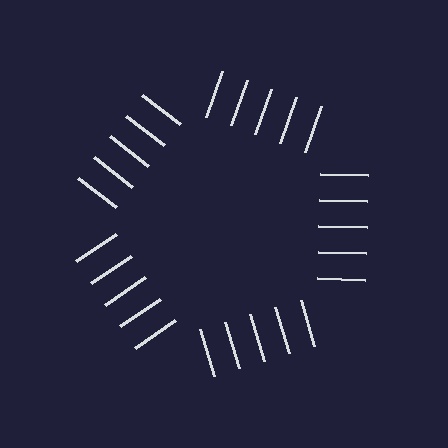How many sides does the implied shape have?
5 sides — the line-ends trace a pentagon.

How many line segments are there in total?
25 — 5 along each of the 5 edges.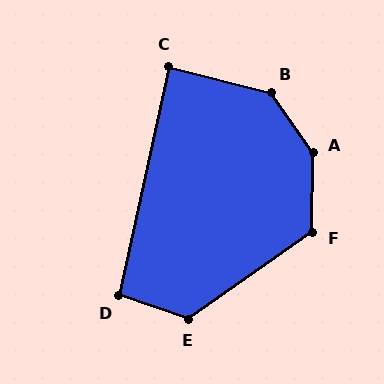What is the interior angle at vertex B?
Approximately 139 degrees (obtuse).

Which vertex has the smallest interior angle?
C, at approximately 88 degrees.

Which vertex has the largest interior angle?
A, at approximately 145 degrees.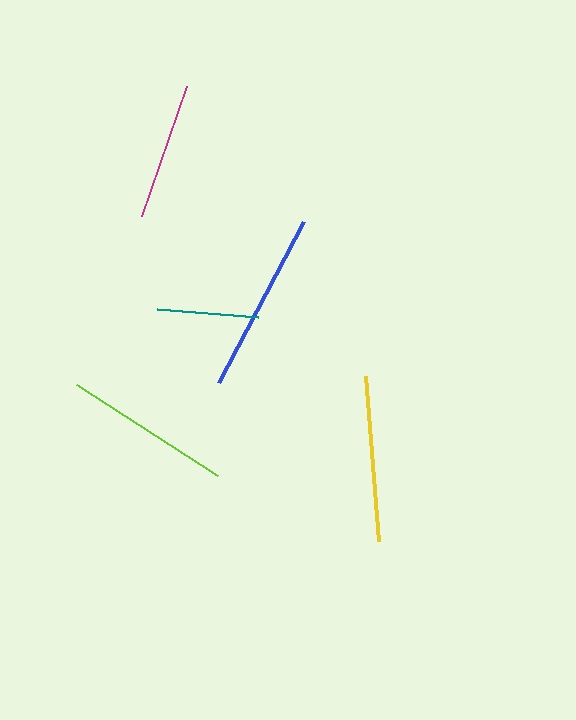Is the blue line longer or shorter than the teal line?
The blue line is longer than the teal line.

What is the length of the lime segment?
The lime segment is approximately 168 pixels long.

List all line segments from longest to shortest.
From longest to shortest: blue, lime, yellow, magenta, teal.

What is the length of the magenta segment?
The magenta segment is approximately 137 pixels long.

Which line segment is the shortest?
The teal line is the shortest at approximately 102 pixels.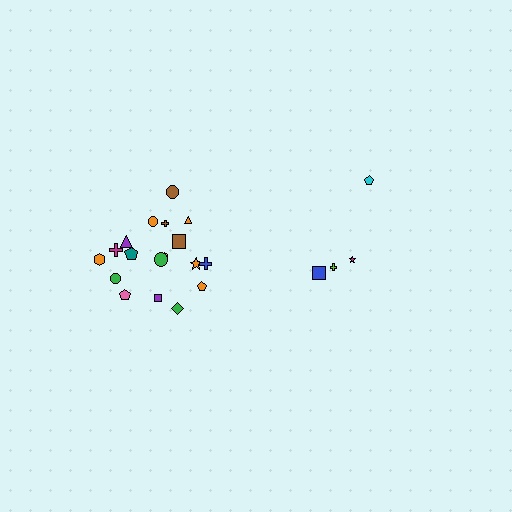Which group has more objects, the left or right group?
The left group.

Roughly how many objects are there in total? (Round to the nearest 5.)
Roughly 20 objects in total.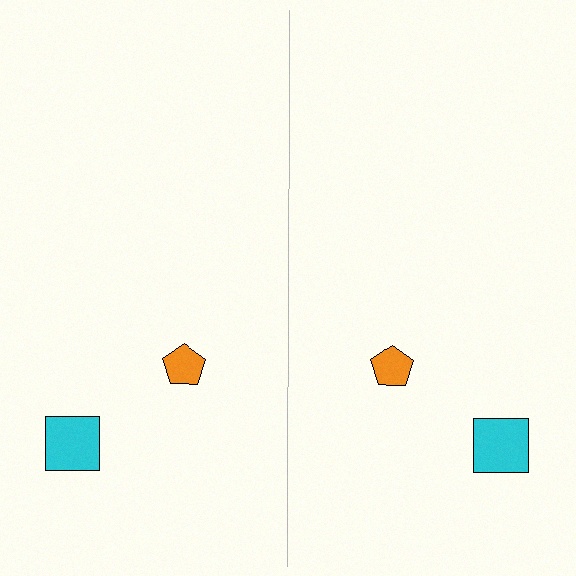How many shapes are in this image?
There are 4 shapes in this image.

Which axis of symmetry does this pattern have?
The pattern has a vertical axis of symmetry running through the center of the image.